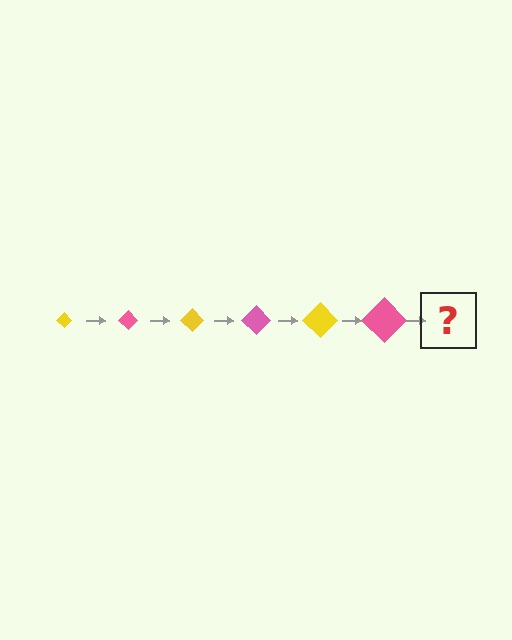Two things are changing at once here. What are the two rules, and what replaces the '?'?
The two rules are that the diamond grows larger each step and the color cycles through yellow and pink. The '?' should be a yellow diamond, larger than the previous one.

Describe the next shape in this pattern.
It should be a yellow diamond, larger than the previous one.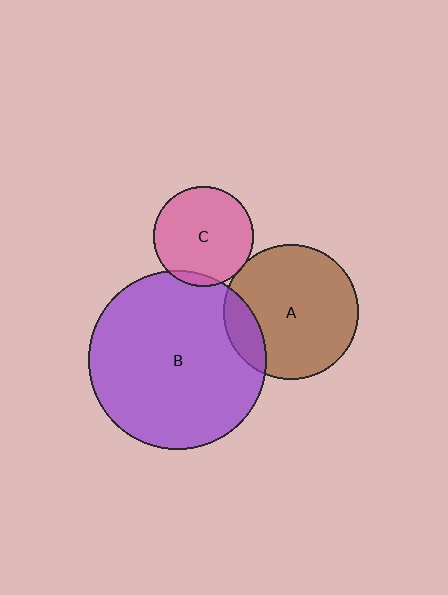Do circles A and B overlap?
Yes.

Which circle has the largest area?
Circle B (purple).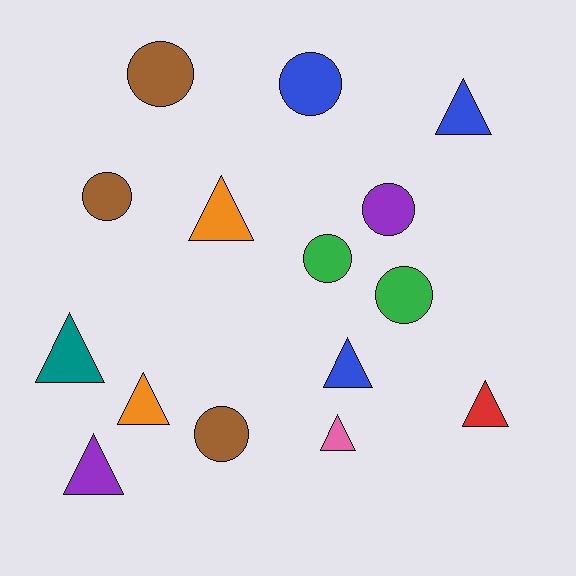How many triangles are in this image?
There are 8 triangles.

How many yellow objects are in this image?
There are no yellow objects.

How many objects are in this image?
There are 15 objects.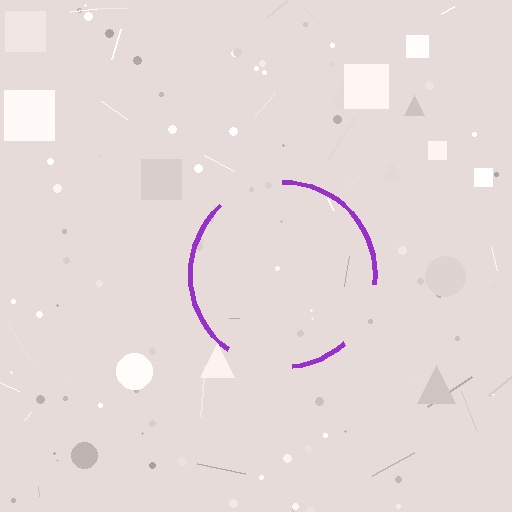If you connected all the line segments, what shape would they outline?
They would outline a circle.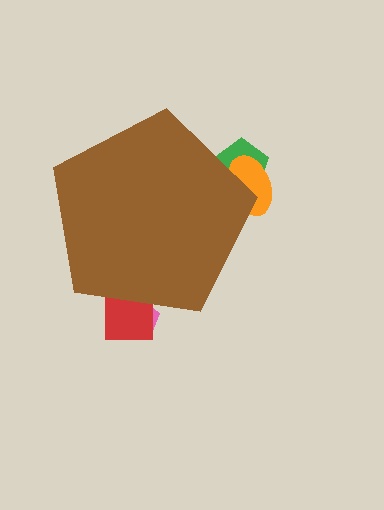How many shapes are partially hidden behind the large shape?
4 shapes are partially hidden.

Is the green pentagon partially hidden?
Yes, the green pentagon is partially hidden behind the brown pentagon.